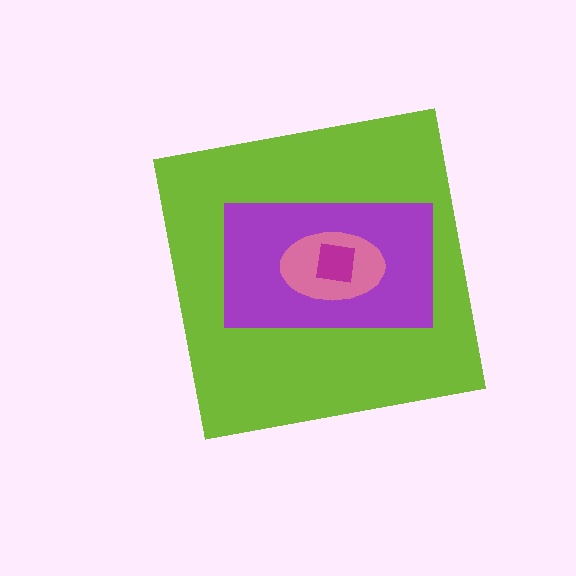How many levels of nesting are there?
4.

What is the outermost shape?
The lime square.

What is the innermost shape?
The magenta square.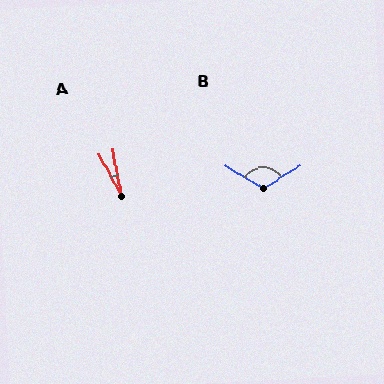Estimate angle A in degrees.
Approximately 17 degrees.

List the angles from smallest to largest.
A (17°), B (117°).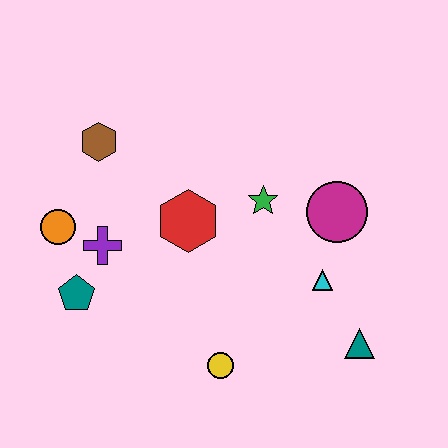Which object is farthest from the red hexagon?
The teal triangle is farthest from the red hexagon.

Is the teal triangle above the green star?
No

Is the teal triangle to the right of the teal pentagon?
Yes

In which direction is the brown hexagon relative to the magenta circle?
The brown hexagon is to the left of the magenta circle.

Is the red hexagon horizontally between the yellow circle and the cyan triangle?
No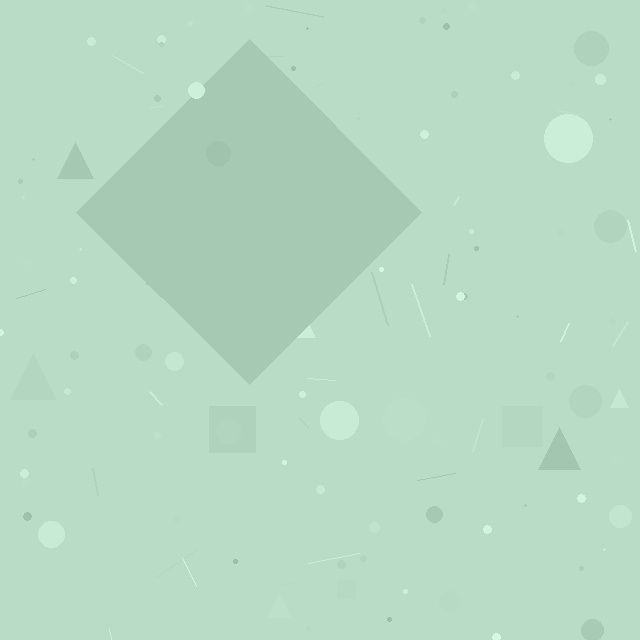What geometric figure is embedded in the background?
A diamond is embedded in the background.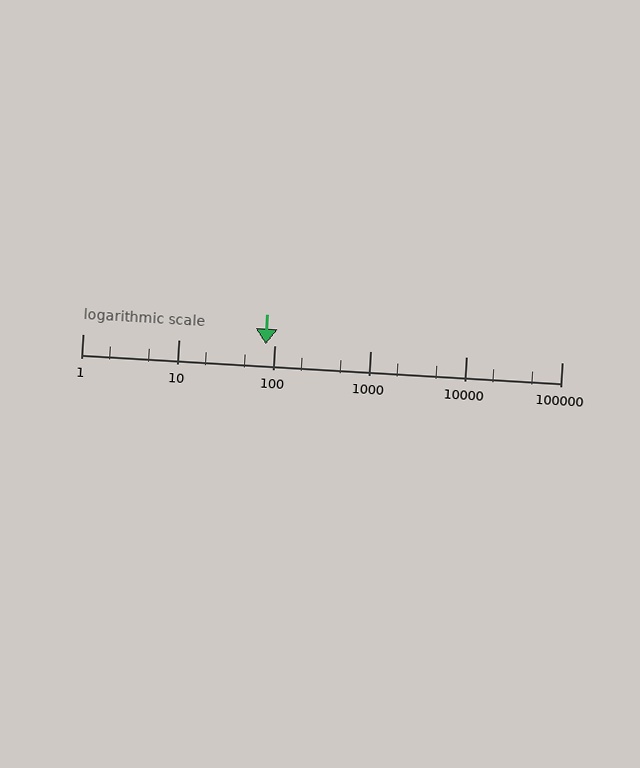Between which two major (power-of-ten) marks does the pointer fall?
The pointer is between 10 and 100.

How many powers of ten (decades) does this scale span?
The scale spans 5 decades, from 1 to 100000.